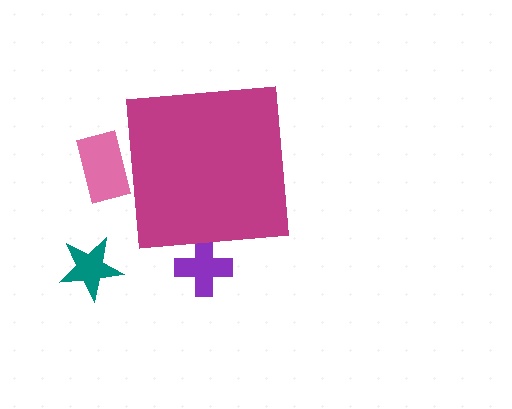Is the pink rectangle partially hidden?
Yes, the pink rectangle is partially hidden behind the magenta square.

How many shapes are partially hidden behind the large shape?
2 shapes are partially hidden.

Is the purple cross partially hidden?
Yes, the purple cross is partially hidden behind the magenta square.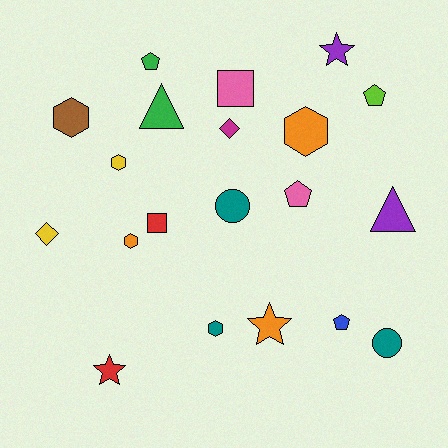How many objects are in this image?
There are 20 objects.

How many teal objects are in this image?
There are 3 teal objects.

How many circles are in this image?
There are 2 circles.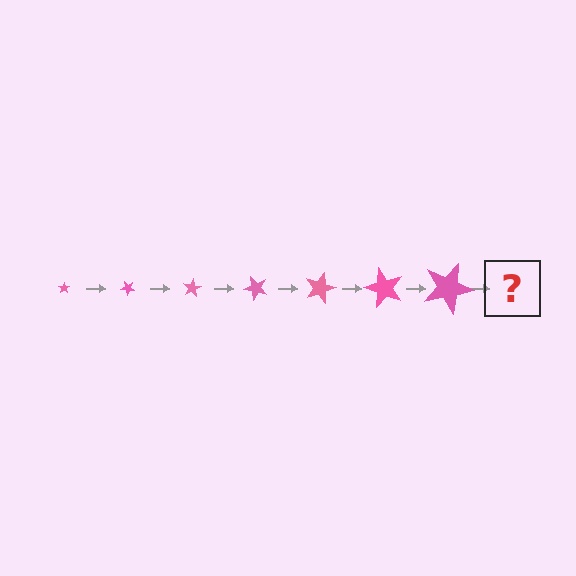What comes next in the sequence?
The next element should be a star, larger than the previous one and rotated 280 degrees from the start.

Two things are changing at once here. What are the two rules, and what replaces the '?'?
The two rules are that the star grows larger each step and it rotates 40 degrees each step. The '?' should be a star, larger than the previous one and rotated 280 degrees from the start.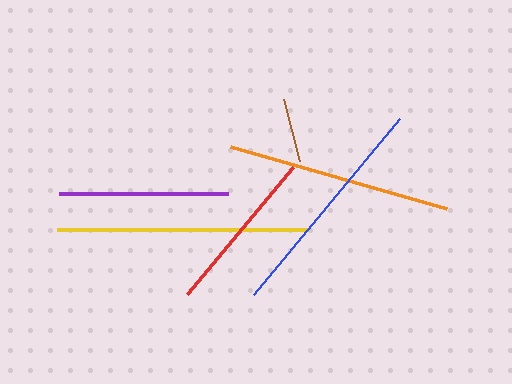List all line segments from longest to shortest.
From longest to shortest: yellow, blue, orange, purple, red, brown.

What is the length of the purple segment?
The purple segment is approximately 168 pixels long.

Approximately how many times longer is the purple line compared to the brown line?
The purple line is approximately 2.6 times the length of the brown line.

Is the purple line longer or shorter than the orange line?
The orange line is longer than the purple line.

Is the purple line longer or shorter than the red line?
The purple line is longer than the red line.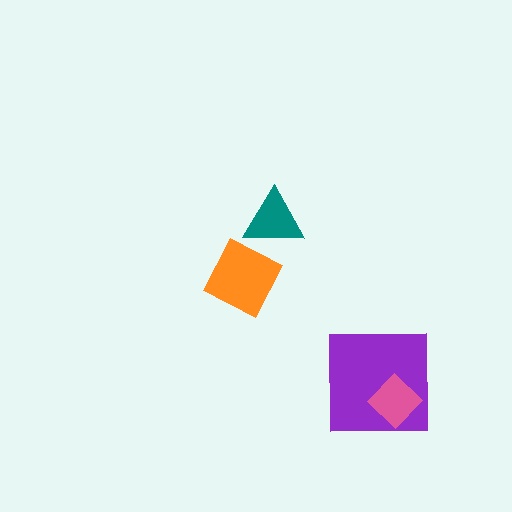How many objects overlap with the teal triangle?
0 objects overlap with the teal triangle.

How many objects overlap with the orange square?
0 objects overlap with the orange square.